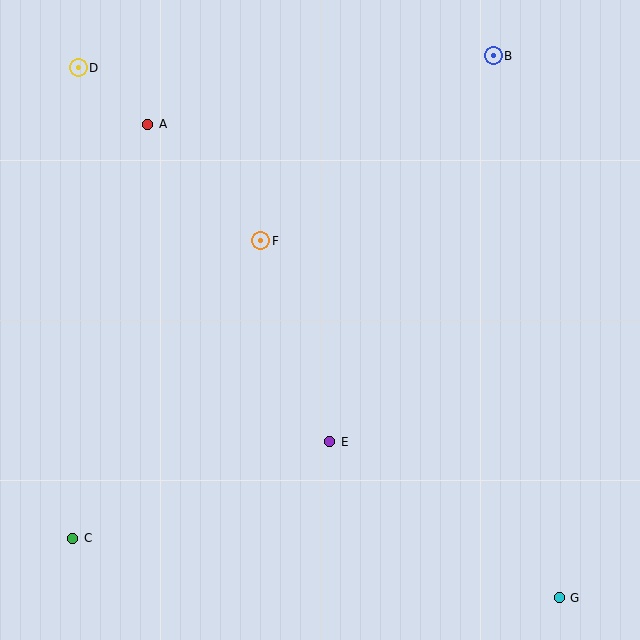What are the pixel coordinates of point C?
Point C is at (73, 539).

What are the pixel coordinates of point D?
Point D is at (78, 68).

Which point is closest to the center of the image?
Point F at (261, 241) is closest to the center.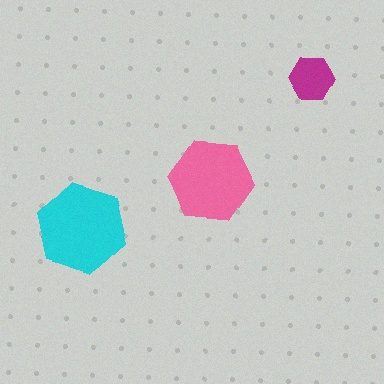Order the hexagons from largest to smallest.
the cyan one, the pink one, the magenta one.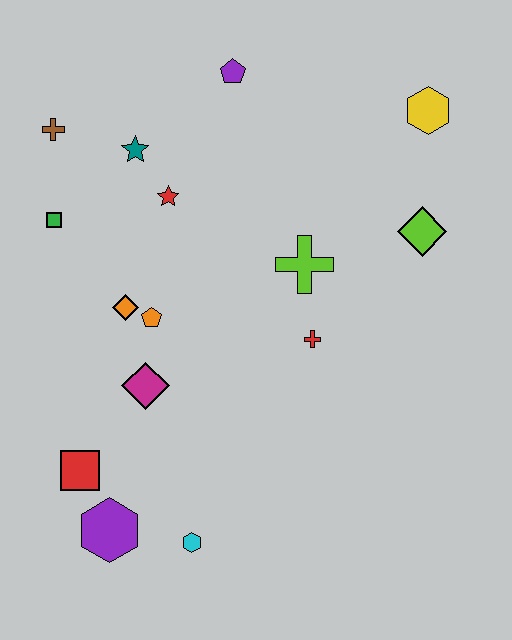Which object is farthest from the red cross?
The brown cross is farthest from the red cross.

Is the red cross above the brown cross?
No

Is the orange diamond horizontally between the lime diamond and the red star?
No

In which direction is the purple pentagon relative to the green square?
The purple pentagon is to the right of the green square.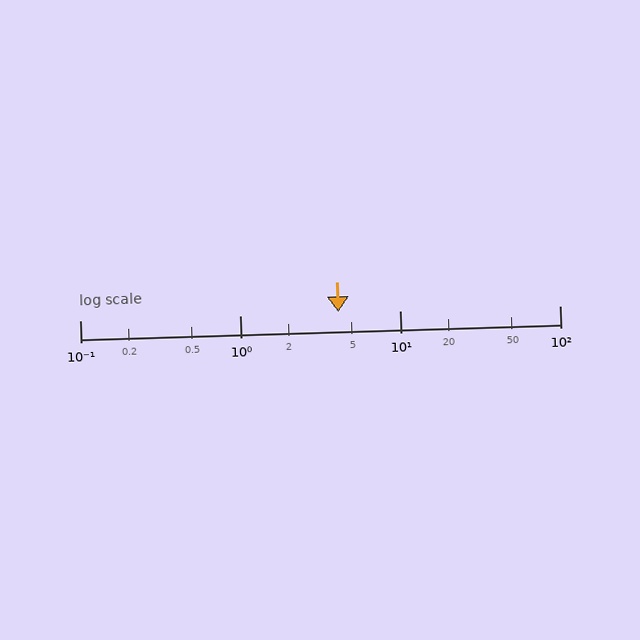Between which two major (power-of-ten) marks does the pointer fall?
The pointer is between 1 and 10.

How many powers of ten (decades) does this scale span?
The scale spans 3 decades, from 0.1 to 100.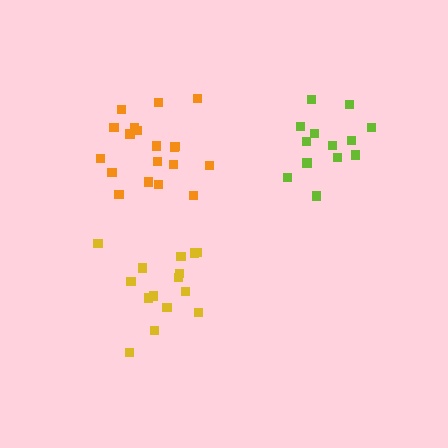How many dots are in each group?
Group 1: 13 dots, Group 2: 15 dots, Group 3: 19 dots (47 total).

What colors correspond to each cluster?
The clusters are colored: lime, yellow, orange.